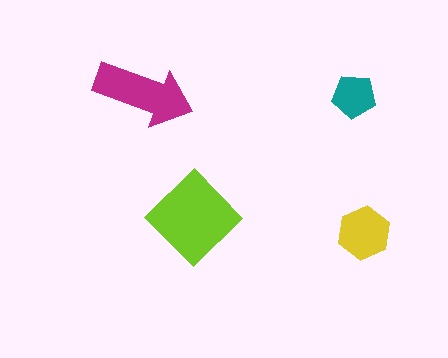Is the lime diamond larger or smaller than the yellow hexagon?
Larger.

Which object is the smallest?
The teal pentagon.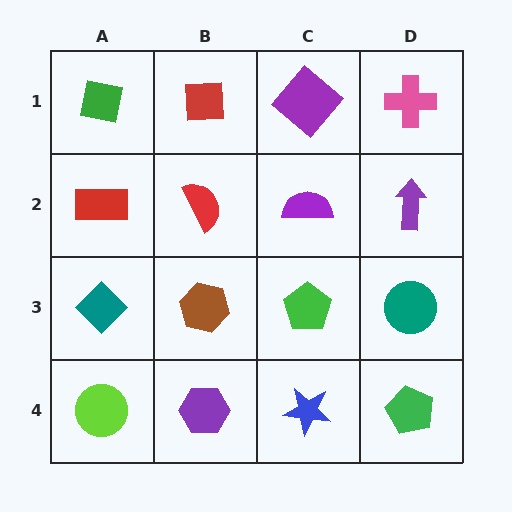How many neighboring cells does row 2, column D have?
3.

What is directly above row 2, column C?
A purple diamond.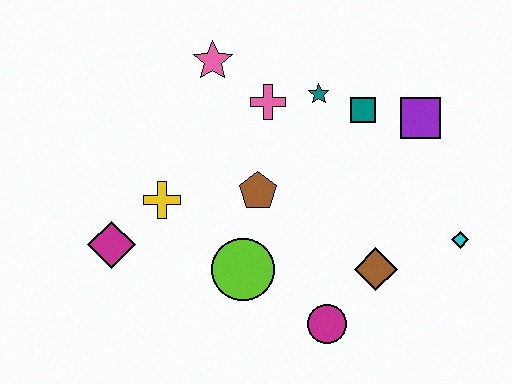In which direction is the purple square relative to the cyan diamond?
The purple square is above the cyan diamond.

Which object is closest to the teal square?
The teal star is closest to the teal square.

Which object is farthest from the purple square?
The magenta diamond is farthest from the purple square.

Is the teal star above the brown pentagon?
Yes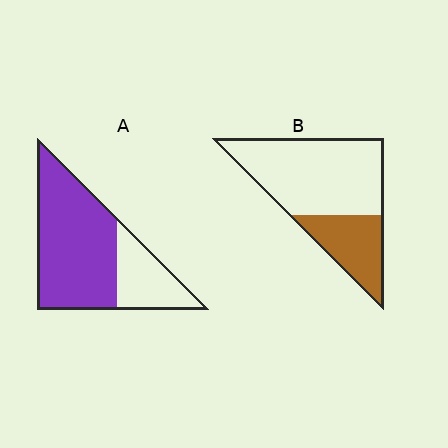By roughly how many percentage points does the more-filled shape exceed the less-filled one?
By roughly 40 percentage points (A over B).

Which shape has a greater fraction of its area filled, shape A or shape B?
Shape A.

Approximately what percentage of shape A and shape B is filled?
A is approximately 70% and B is approximately 30%.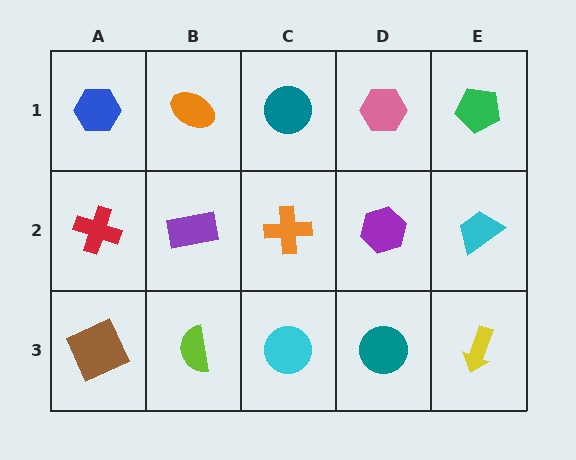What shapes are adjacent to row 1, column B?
A purple rectangle (row 2, column B), a blue hexagon (row 1, column A), a teal circle (row 1, column C).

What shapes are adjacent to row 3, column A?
A red cross (row 2, column A), a lime semicircle (row 3, column B).